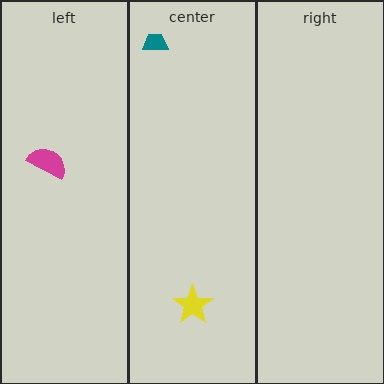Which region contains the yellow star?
The center region.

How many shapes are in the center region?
2.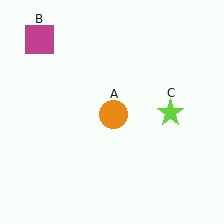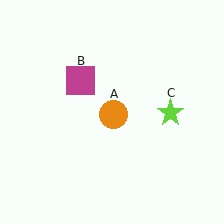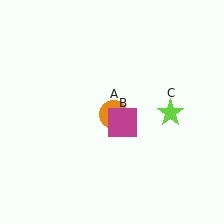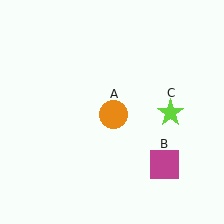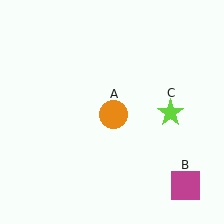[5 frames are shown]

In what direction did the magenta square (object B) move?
The magenta square (object B) moved down and to the right.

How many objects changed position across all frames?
1 object changed position: magenta square (object B).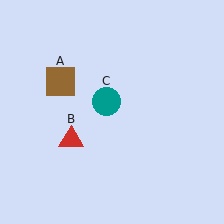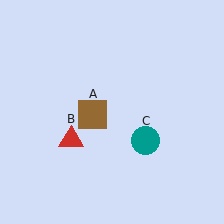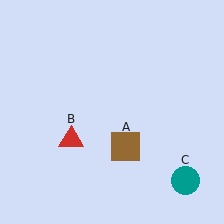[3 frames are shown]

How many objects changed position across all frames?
2 objects changed position: brown square (object A), teal circle (object C).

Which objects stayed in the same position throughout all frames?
Red triangle (object B) remained stationary.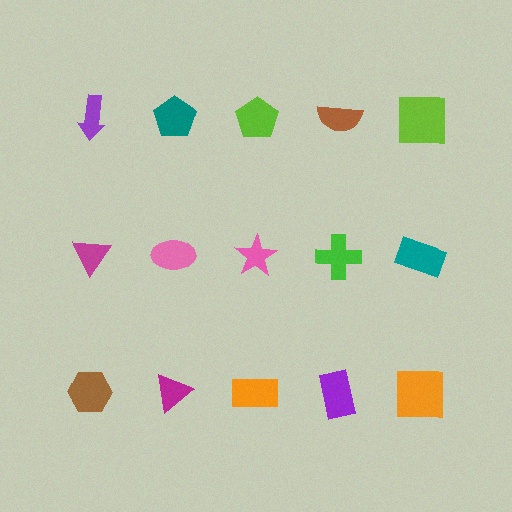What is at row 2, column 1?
A magenta triangle.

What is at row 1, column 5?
A lime square.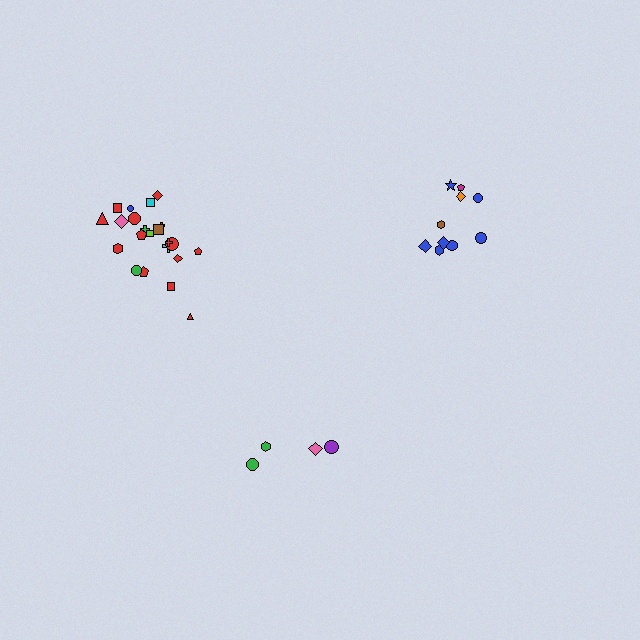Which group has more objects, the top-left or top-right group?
The top-left group.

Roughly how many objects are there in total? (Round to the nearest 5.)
Roughly 35 objects in total.